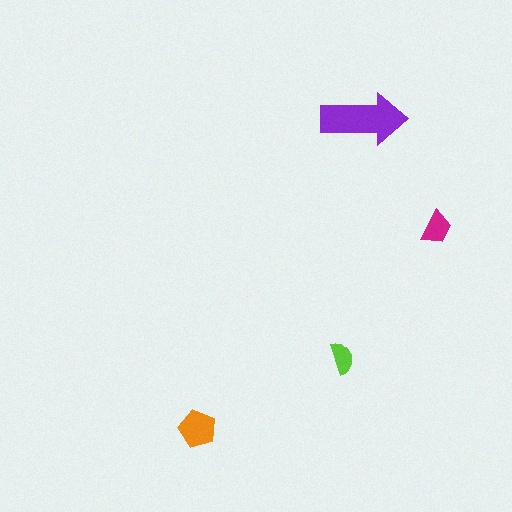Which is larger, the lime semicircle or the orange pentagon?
The orange pentagon.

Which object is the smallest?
The lime semicircle.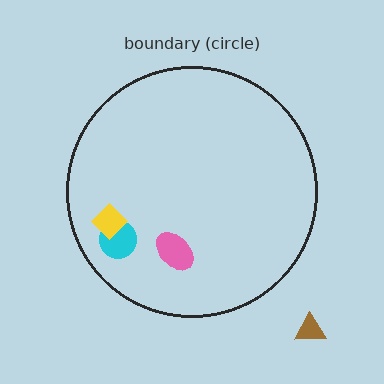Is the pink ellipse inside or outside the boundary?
Inside.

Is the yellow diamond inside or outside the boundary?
Inside.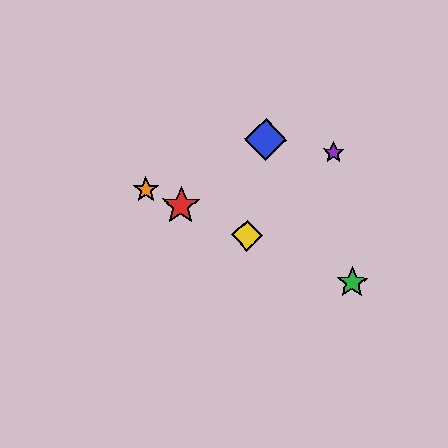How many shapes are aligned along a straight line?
4 shapes (the red star, the green star, the yellow diamond, the orange star) are aligned along a straight line.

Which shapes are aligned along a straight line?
The red star, the green star, the yellow diamond, the orange star are aligned along a straight line.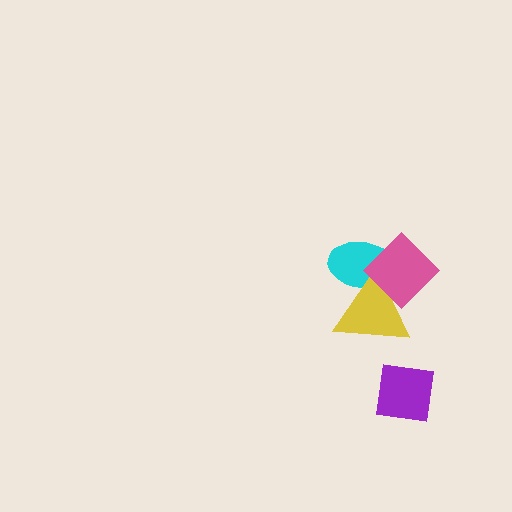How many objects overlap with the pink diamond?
2 objects overlap with the pink diamond.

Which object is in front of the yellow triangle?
The pink diamond is in front of the yellow triangle.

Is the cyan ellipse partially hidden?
Yes, it is partially covered by another shape.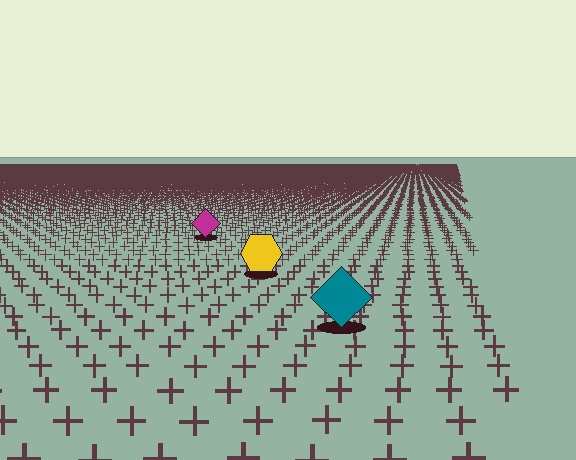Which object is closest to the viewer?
The teal diamond is closest. The texture marks near it are larger and more spread out.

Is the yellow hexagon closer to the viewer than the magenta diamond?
Yes. The yellow hexagon is closer — you can tell from the texture gradient: the ground texture is coarser near it.